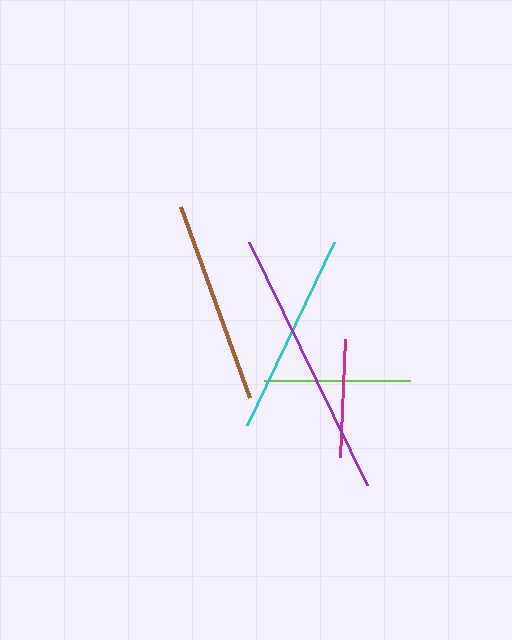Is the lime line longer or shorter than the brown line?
The brown line is longer than the lime line.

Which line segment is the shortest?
The magenta line is the shortest at approximately 118 pixels.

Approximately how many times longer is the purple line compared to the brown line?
The purple line is approximately 1.3 times the length of the brown line.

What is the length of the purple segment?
The purple segment is approximately 270 pixels long.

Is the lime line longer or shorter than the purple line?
The purple line is longer than the lime line.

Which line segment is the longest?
The purple line is the longest at approximately 270 pixels.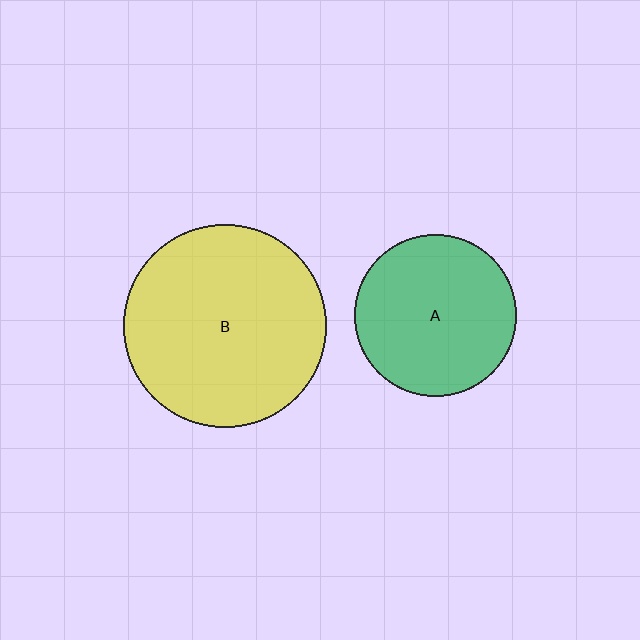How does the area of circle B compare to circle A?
Approximately 1.6 times.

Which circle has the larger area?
Circle B (yellow).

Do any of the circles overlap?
No, none of the circles overlap.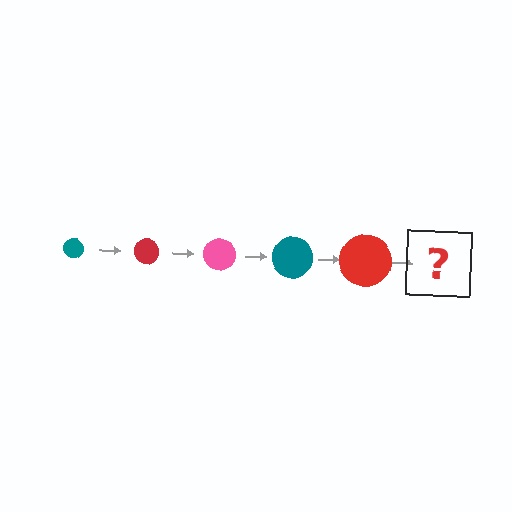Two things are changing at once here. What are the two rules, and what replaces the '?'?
The two rules are that the circle grows larger each step and the color cycles through teal, red, and pink. The '?' should be a pink circle, larger than the previous one.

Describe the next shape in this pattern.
It should be a pink circle, larger than the previous one.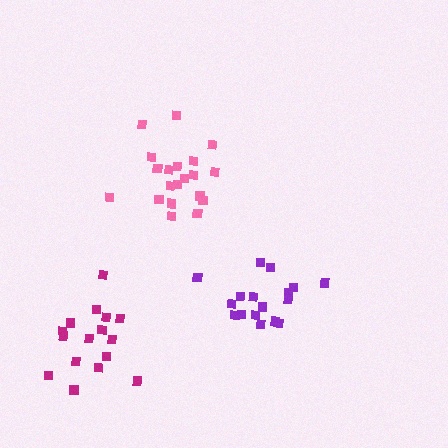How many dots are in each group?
Group 1: 16 dots, Group 2: 17 dots, Group 3: 20 dots (53 total).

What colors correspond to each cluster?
The clusters are colored: magenta, purple, pink.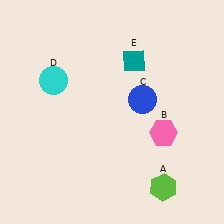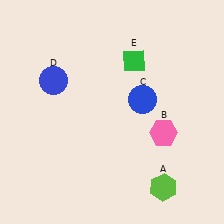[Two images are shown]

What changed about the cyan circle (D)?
In Image 1, D is cyan. In Image 2, it changed to blue.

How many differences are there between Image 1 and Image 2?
There are 2 differences between the two images.